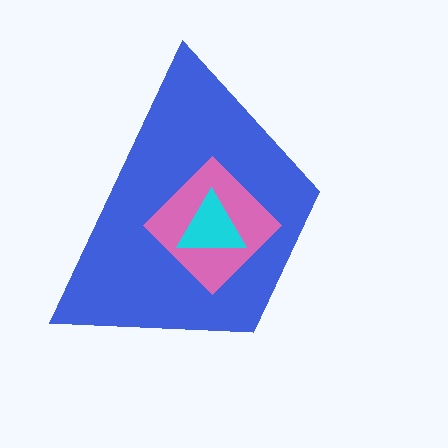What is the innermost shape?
The cyan triangle.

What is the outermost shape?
The blue trapezoid.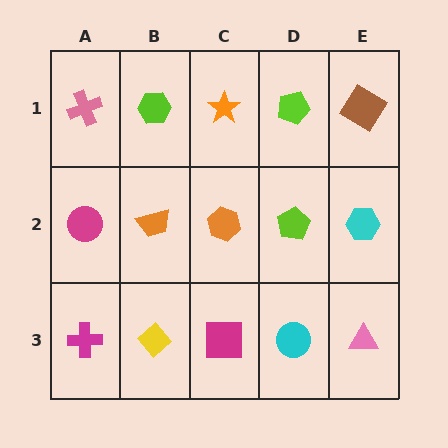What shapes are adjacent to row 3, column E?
A cyan hexagon (row 2, column E), a cyan circle (row 3, column D).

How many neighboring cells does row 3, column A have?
2.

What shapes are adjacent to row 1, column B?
An orange trapezoid (row 2, column B), a pink cross (row 1, column A), an orange star (row 1, column C).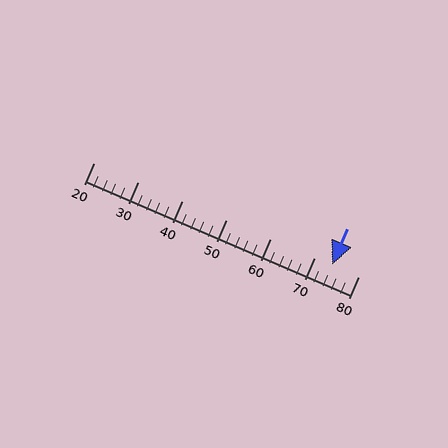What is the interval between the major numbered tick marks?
The major tick marks are spaced 10 units apart.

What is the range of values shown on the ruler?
The ruler shows values from 20 to 80.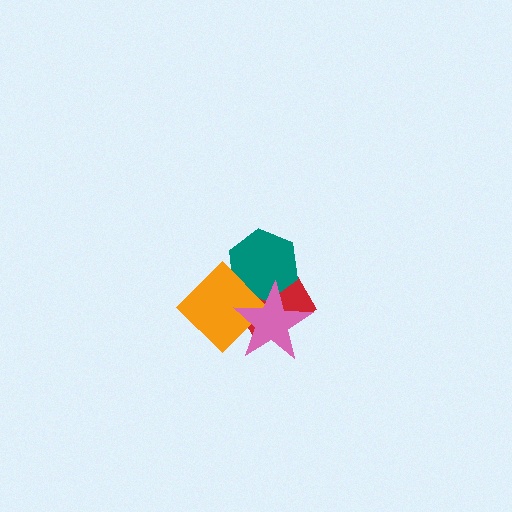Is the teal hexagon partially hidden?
Yes, it is partially covered by another shape.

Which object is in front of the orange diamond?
The pink star is in front of the orange diamond.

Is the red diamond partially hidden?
Yes, it is partially covered by another shape.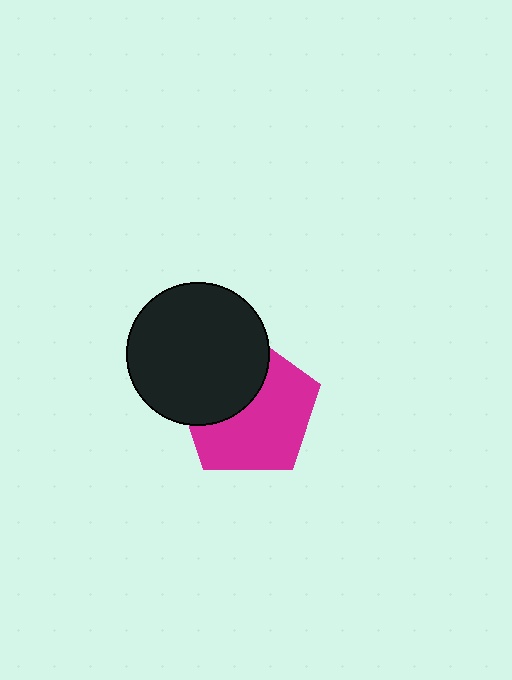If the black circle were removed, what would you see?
You would see the complete magenta pentagon.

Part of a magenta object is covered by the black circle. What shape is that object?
It is a pentagon.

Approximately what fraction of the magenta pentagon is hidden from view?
Roughly 39% of the magenta pentagon is hidden behind the black circle.